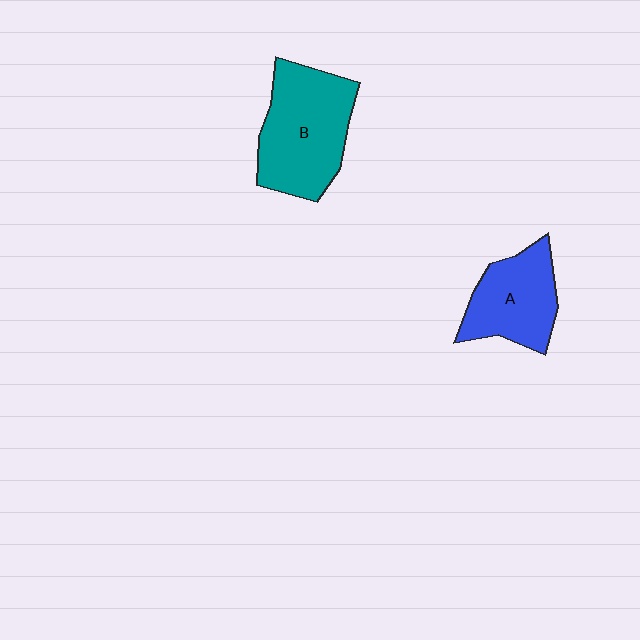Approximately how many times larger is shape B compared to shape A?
Approximately 1.4 times.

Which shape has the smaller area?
Shape A (blue).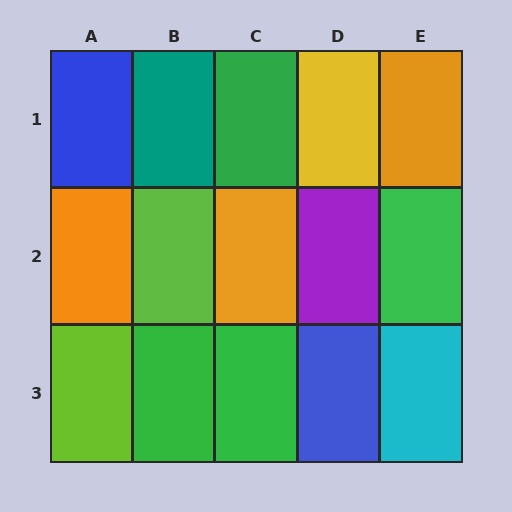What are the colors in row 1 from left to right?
Blue, teal, green, yellow, orange.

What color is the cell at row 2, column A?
Orange.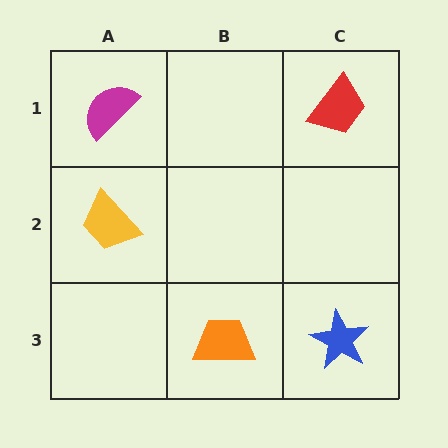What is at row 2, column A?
A yellow trapezoid.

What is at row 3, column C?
A blue star.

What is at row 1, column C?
A red trapezoid.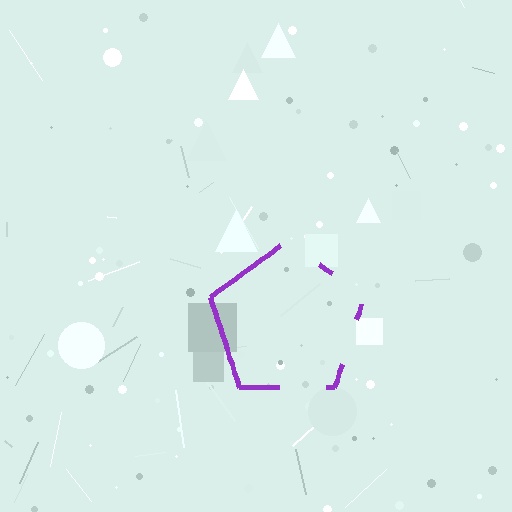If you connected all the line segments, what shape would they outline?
They would outline a pentagon.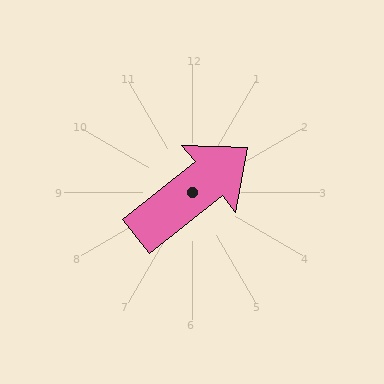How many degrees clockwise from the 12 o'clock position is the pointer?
Approximately 51 degrees.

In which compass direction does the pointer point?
Northeast.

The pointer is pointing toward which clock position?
Roughly 2 o'clock.